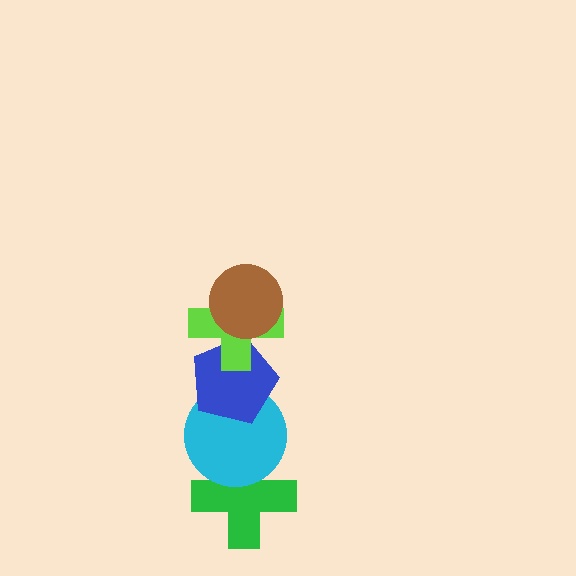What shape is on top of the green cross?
The cyan circle is on top of the green cross.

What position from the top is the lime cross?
The lime cross is 2nd from the top.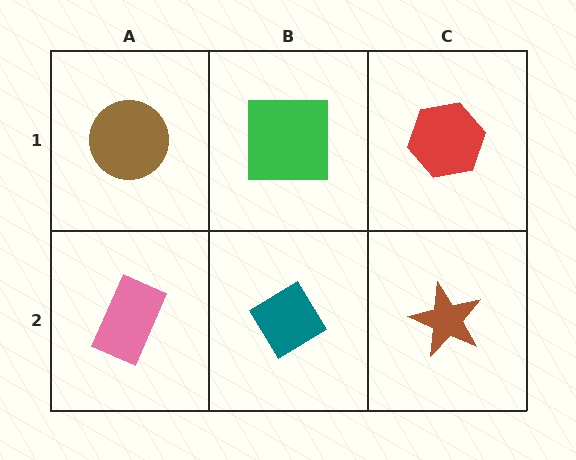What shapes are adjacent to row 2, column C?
A red hexagon (row 1, column C), a teal diamond (row 2, column B).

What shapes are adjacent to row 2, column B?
A green square (row 1, column B), a pink rectangle (row 2, column A), a brown star (row 2, column C).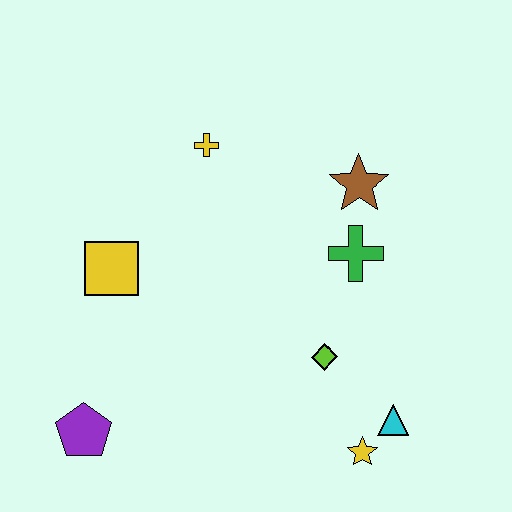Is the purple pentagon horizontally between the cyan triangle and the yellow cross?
No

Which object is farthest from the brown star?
The purple pentagon is farthest from the brown star.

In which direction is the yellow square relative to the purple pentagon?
The yellow square is above the purple pentagon.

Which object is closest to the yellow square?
The yellow cross is closest to the yellow square.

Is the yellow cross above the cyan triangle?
Yes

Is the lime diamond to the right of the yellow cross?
Yes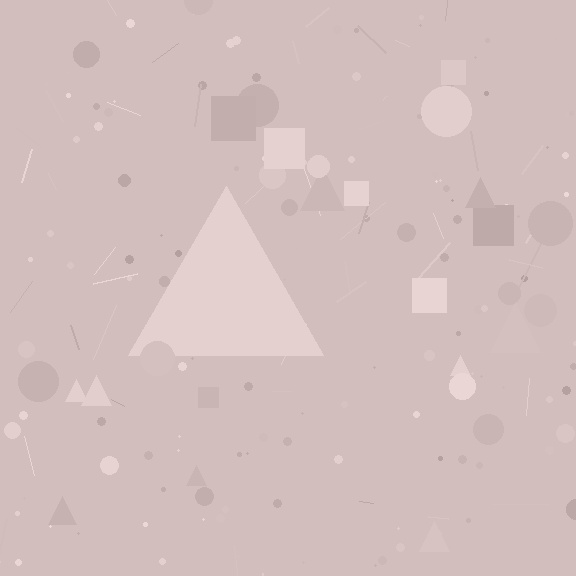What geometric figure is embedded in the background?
A triangle is embedded in the background.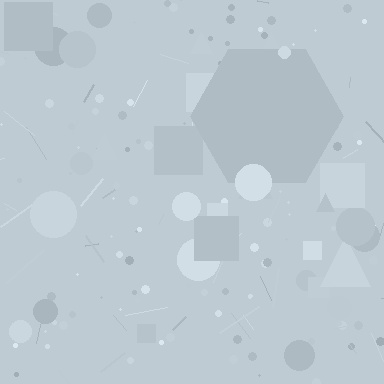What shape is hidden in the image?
A hexagon is hidden in the image.